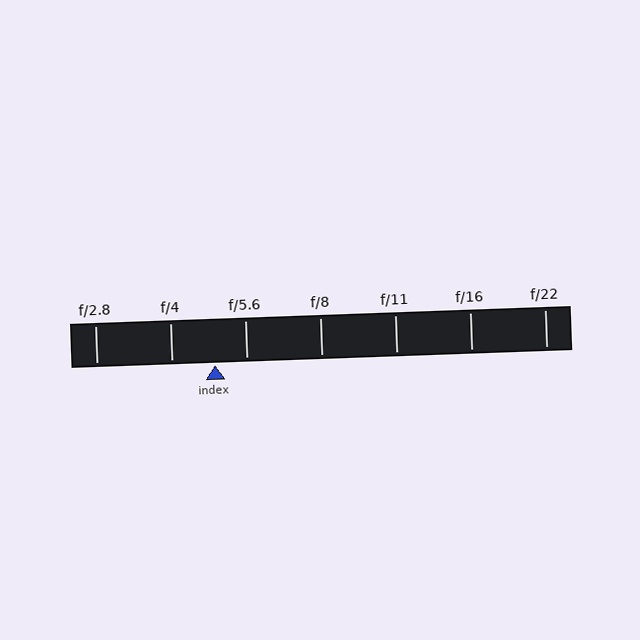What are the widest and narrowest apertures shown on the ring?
The widest aperture shown is f/2.8 and the narrowest is f/22.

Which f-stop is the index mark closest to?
The index mark is closest to f/5.6.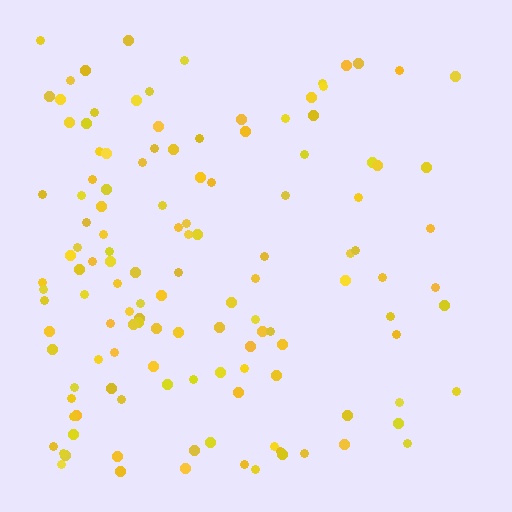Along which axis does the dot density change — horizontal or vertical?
Horizontal.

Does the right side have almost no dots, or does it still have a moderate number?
Still a moderate number, just noticeably fewer than the left.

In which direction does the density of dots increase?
From right to left, with the left side densest.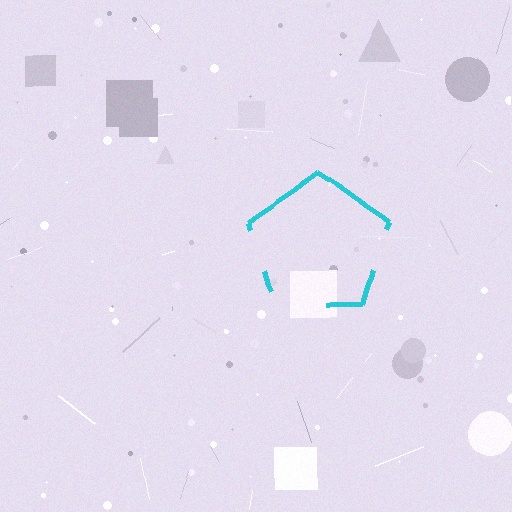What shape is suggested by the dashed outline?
The dashed outline suggests a pentagon.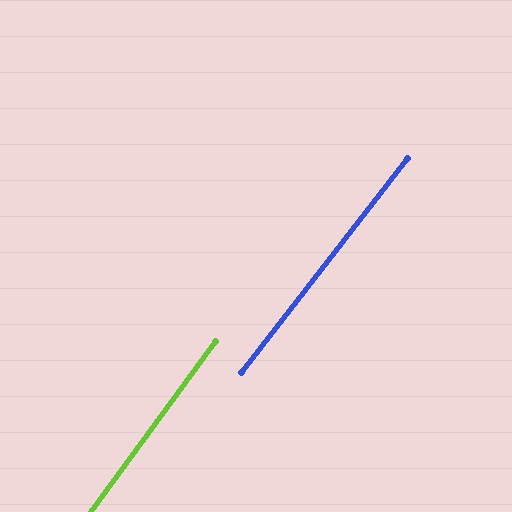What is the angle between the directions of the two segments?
Approximately 2 degrees.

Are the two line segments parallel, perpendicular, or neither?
Parallel — their directions differ by only 1.8°.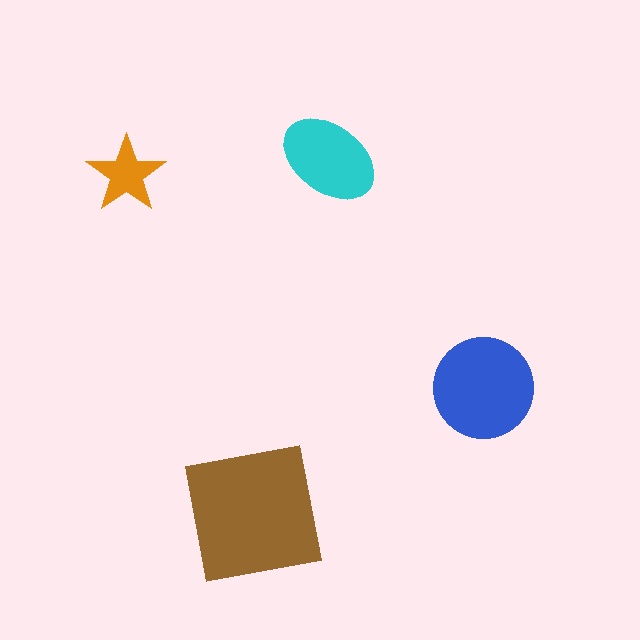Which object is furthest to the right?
The blue circle is rightmost.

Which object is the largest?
The brown square.